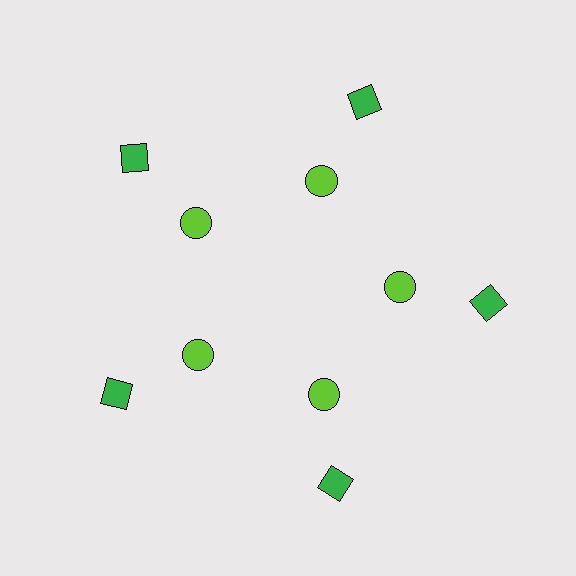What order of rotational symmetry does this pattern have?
This pattern has 5-fold rotational symmetry.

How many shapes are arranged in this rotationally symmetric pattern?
There are 10 shapes, arranged in 5 groups of 2.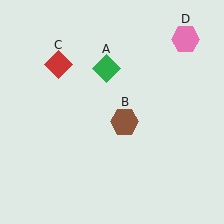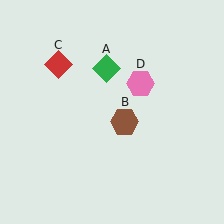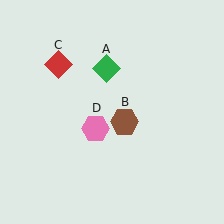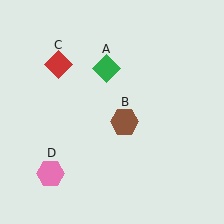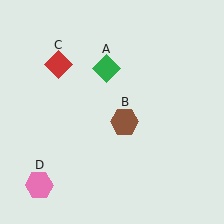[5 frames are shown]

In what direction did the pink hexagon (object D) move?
The pink hexagon (object D) moved down and to the left.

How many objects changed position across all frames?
1 object changed position: pink hexagon (object D).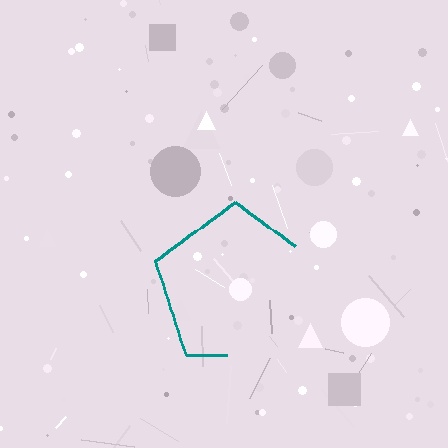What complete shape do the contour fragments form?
The contour fragments form a pentagon.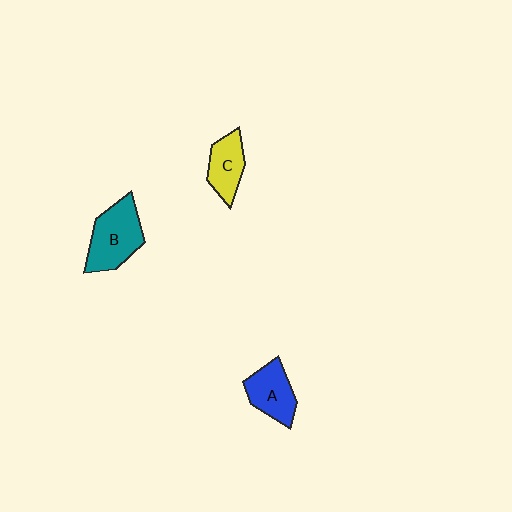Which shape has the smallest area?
Shape C (yellow).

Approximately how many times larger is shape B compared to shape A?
Approximately 1.3 times.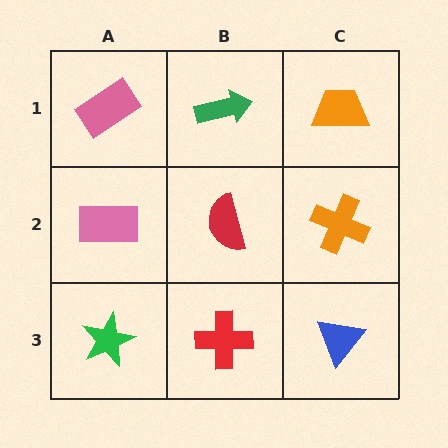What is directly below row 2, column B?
A red cross.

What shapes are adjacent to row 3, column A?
A pink rectangle (row 2, column A), a red cross (row 3, column B).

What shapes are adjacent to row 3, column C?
An orange cross (row 2, column C), a red cross (row 3, column B).